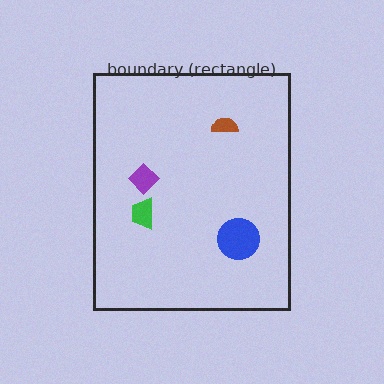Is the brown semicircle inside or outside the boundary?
Inside.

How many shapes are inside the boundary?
4 inside, 0 outside.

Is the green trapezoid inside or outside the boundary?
Inside.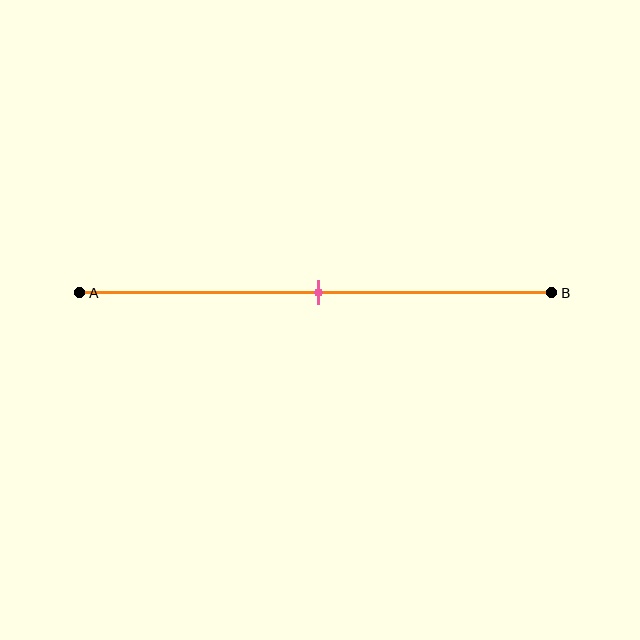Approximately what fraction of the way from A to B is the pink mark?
The pink mark is approximately 50% of the way from A to B.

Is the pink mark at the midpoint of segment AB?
Yes, the mark is approximately at the midpoint.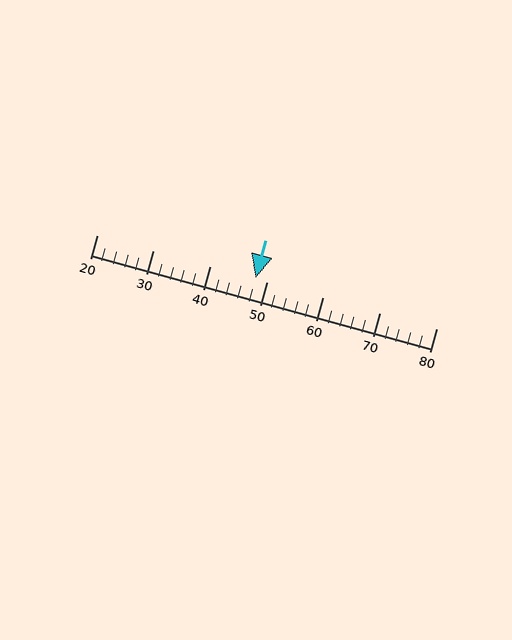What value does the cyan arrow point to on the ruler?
The cyan arrow points to approximately 48.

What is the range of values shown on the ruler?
The ruler shows values from 20 to 80.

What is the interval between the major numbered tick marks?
The major tick marks are spaced 10 units apart.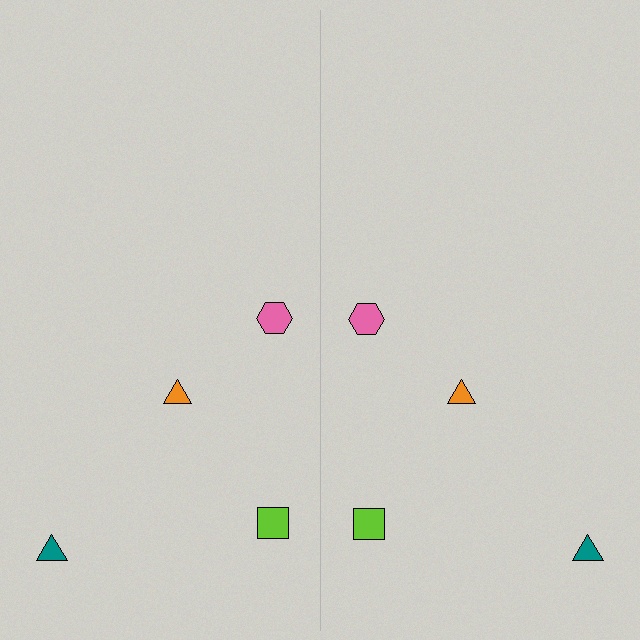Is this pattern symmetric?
Yes, this pattern has bilateral (reflection) symmetry.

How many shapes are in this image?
There are 8 shapes in this image.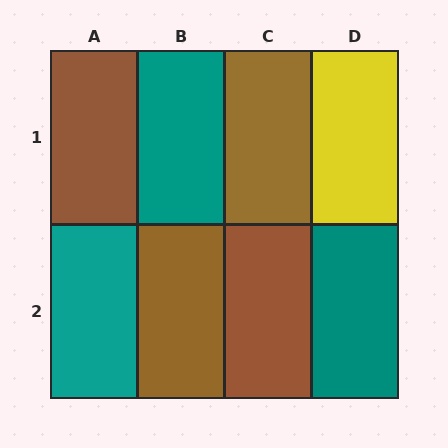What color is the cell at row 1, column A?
Brown.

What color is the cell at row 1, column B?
Teal.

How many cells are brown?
4 cells are brown.